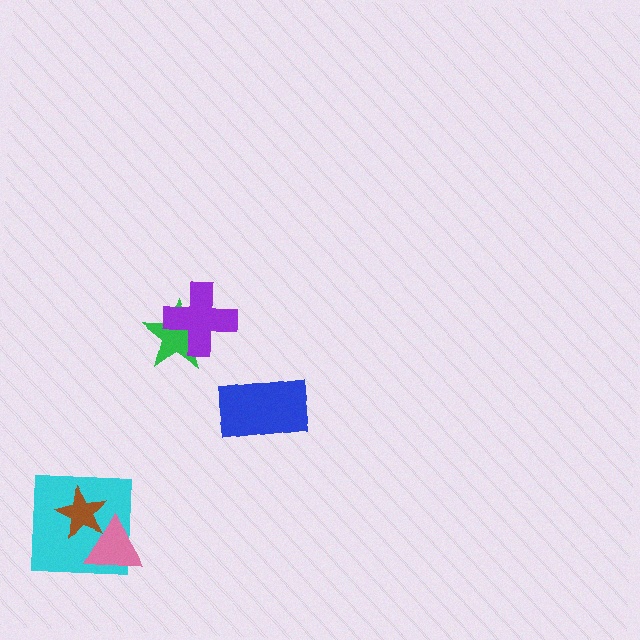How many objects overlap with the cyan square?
2 objects overlap with the cyan square.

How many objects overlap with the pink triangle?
2 objects overlap with the pink triangle.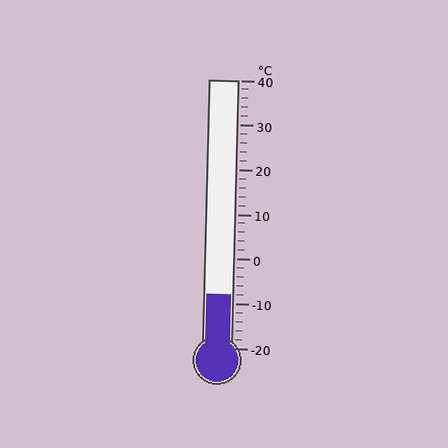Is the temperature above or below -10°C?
The temperature is above -10°C.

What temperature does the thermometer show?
The thermometer shows approximately -8°C.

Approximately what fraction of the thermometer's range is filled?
The thermometer is filled to approximately 20% of its range.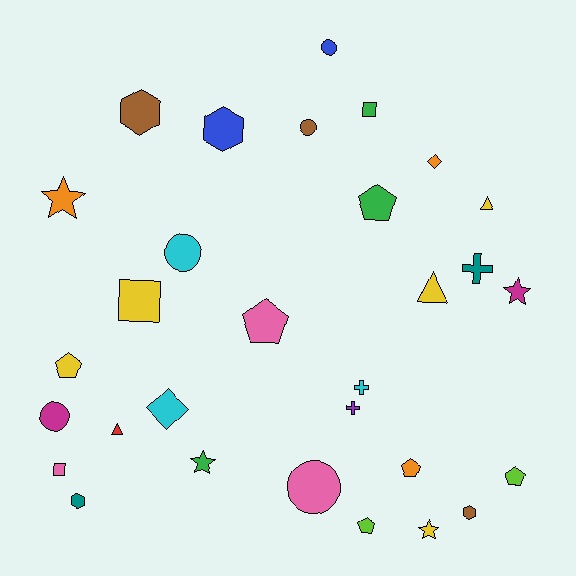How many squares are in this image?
There are 3 squares.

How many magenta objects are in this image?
There are 2 magenta objects.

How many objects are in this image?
There are 30 objects.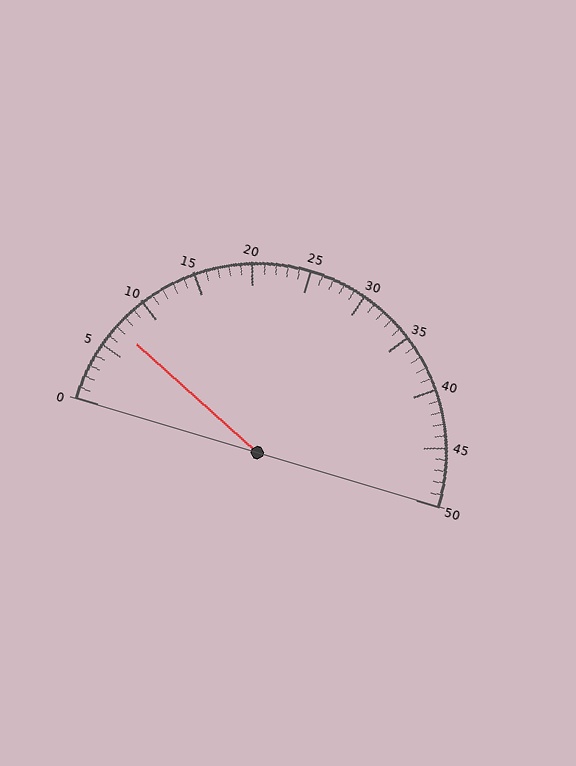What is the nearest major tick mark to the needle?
The nearest major tick mark is 5.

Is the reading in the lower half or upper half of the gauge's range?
The reading is in the lower half of the range (0 to 50).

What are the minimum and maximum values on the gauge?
The gauge ranges from 0 to 50.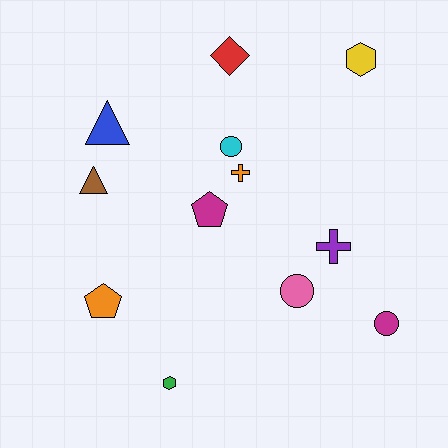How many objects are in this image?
There are 12 objects.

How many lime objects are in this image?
There are no lime objects.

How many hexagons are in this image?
There are 2 hexagons.